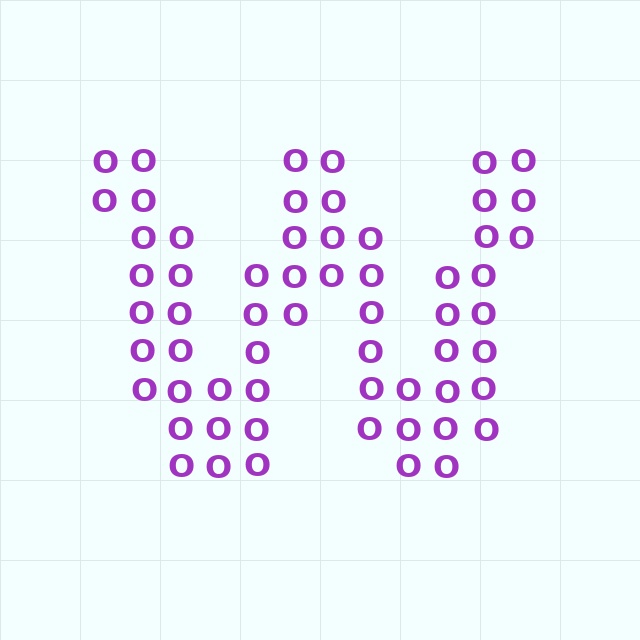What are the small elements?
The small elements are letter O's.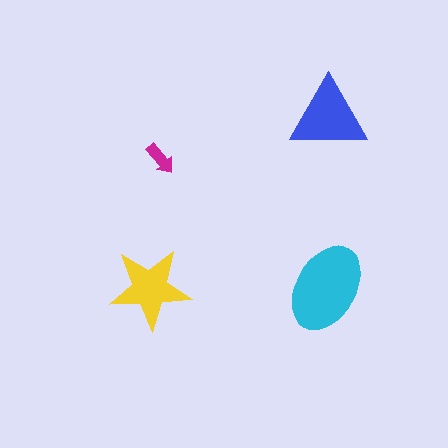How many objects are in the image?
There are 4 objects in the image.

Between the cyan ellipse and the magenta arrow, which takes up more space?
The cyan ellipse.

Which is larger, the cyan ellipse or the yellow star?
The cyan ellipse.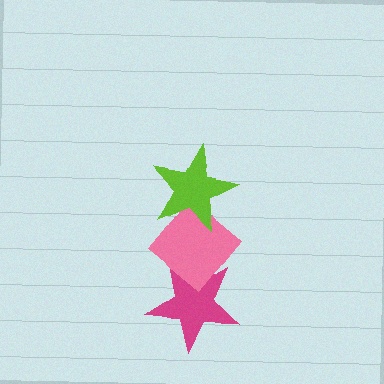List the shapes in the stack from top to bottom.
From top to bottom: the lime star, the pink diamond, the magenta star.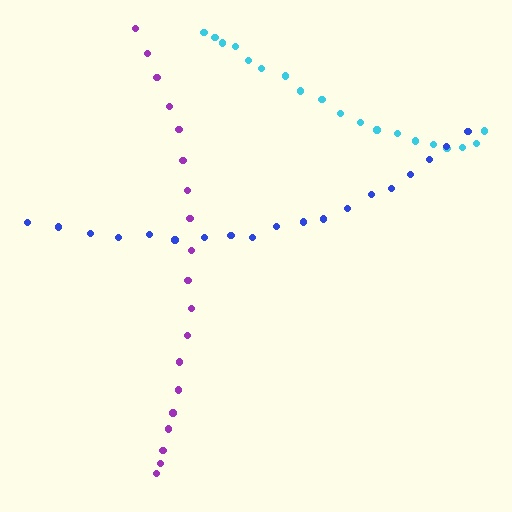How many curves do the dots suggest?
There are 3 distinct paths.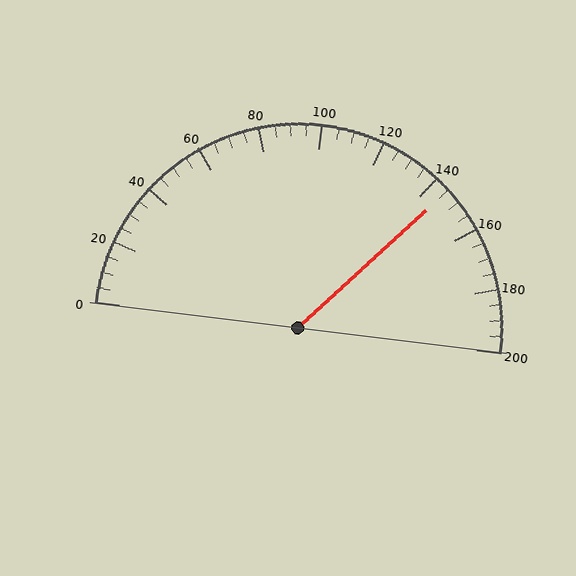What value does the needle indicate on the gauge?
The needle indicates approximately 145.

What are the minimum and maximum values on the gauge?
The gauge ranges from 0 to 200.